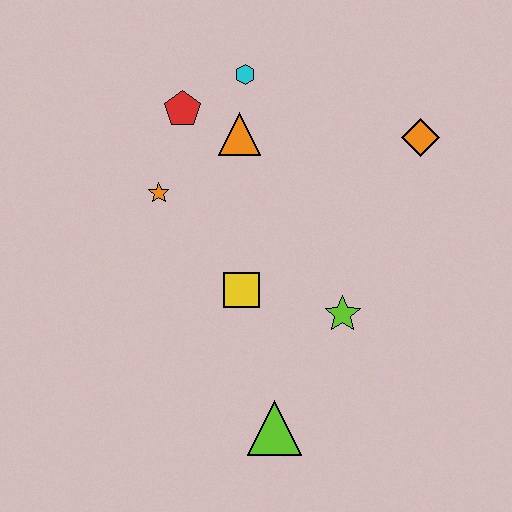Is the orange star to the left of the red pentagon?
Yes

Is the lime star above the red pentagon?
No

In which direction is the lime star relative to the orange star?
The lime star is to the right of the orange star.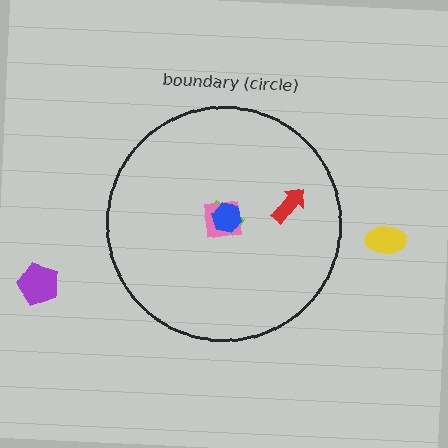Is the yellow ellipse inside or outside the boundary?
Outside.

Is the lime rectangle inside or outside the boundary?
Inside.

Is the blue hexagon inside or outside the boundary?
Inside.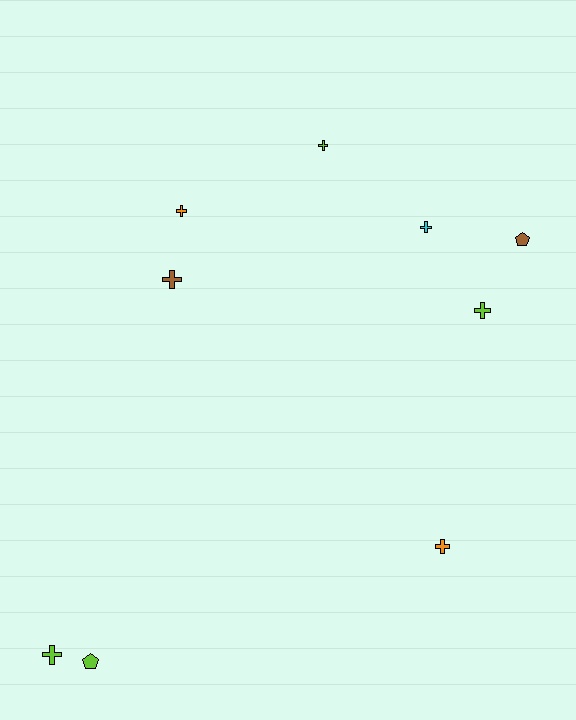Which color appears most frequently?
Lime, with 4 objects.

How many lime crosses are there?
There are 3 lime crosses.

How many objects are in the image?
There are 9 objects.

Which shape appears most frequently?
Cross, with 7 objects.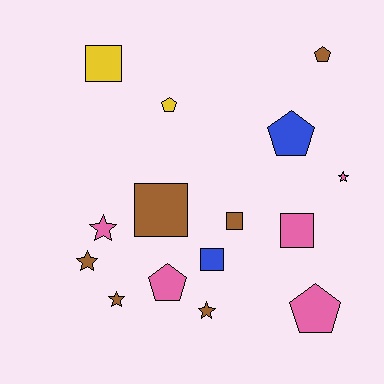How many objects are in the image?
There are 15 objects.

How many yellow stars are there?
There are no yellow stars.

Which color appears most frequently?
Brown, with 6 objects.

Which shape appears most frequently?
Square, with 5 objects.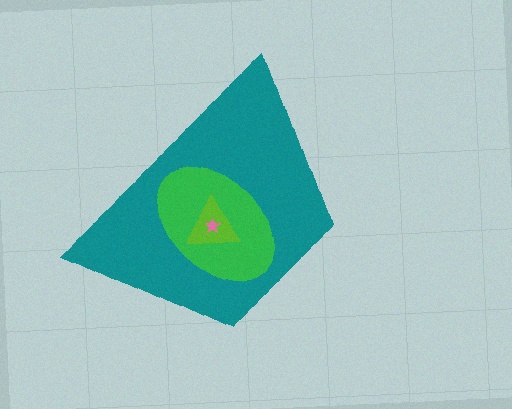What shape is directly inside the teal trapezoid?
The green ellipse.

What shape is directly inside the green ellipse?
The lime triangle.